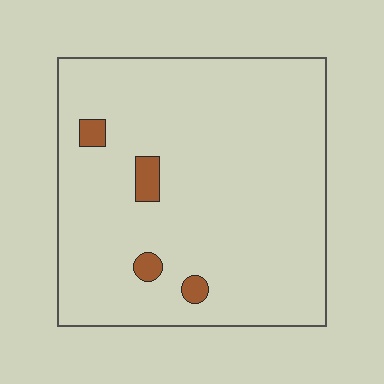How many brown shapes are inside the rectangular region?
4.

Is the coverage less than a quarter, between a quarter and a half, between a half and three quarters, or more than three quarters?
Less than a quarter.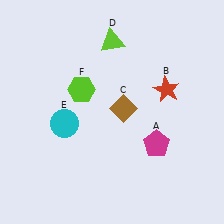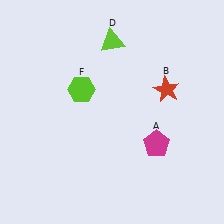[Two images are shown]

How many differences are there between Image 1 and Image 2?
There are 2 differences between the two images.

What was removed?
The brown diamond (C), the cyan circle (E) were removed in Image 2.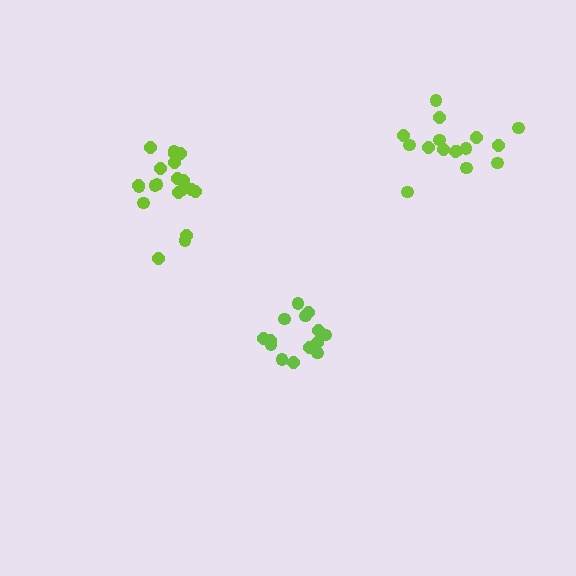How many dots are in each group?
Group 1: 14 dots, Group 2: 16 dots, Group 3: 20 dots (50 total).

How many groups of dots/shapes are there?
There are 3 groups.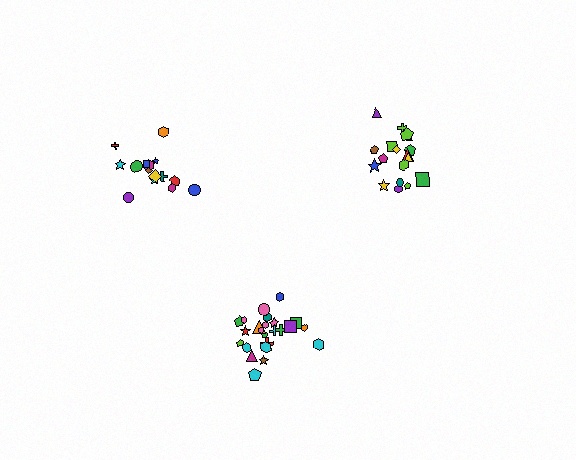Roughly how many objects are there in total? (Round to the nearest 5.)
Roughly 60 objects in total.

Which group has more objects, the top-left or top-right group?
The top-right group.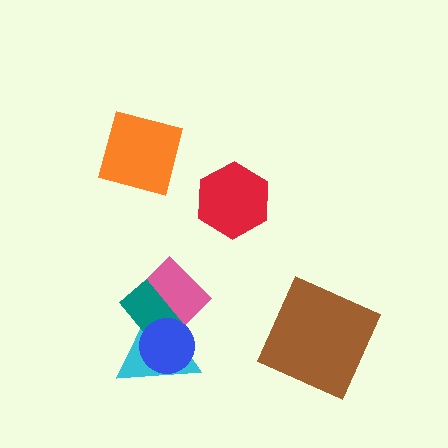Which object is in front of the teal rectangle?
The blue circle is in front of the teal rectangle.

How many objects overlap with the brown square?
0 objects overlap with the brown square.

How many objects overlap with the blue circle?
3 objects overlap with the blue circle.